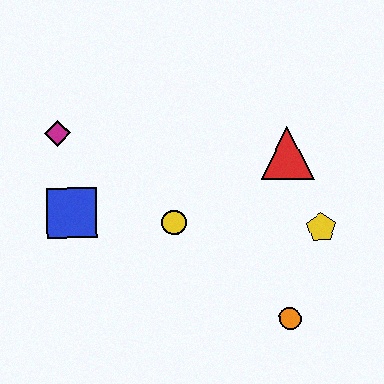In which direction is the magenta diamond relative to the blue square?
The magenta diamond is above the blue square.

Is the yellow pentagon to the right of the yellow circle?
Yes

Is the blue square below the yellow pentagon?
No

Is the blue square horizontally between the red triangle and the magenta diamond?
Yes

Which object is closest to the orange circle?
The yellow pentagon is closest to the orange circle.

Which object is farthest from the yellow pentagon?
The magenta diamond is farthest from the yellow pentagon.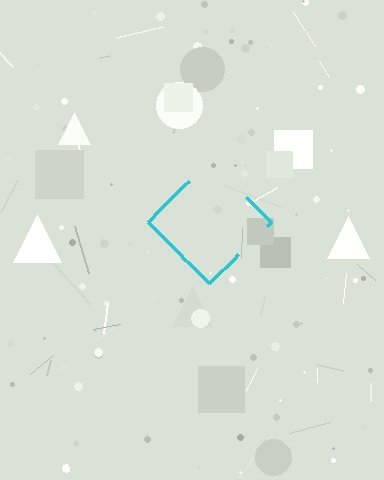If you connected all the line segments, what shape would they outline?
They would outline a diamond.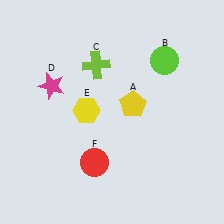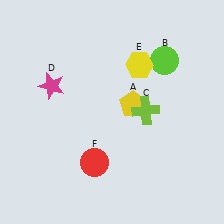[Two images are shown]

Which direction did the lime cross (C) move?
The lime cross (C) moved right.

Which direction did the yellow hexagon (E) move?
The yellow hexagon (E) moved right.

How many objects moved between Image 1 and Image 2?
2 objects moved between the two images.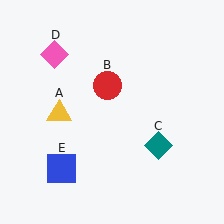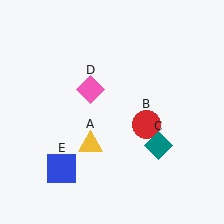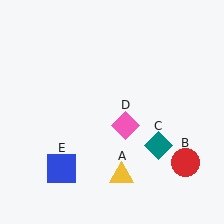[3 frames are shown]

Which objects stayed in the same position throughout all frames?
Teal diamond (object C) and blue square (object E) remained stationary.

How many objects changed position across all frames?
3 objects changed position: yellow triangle (object A), red circle (object B), pink diamond (object D).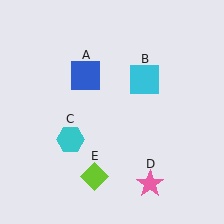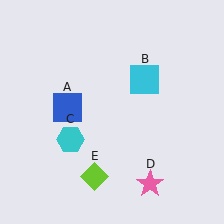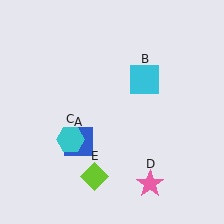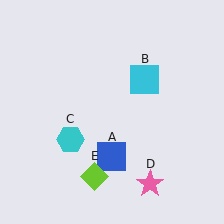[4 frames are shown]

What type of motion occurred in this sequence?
The blue square (object A) rotated counterclockwise around the center of the scene.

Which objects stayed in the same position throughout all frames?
Cyan square (object B) and cyan hexagon (object C) and pink star (object D) and lime diamond (object E) remained stationary.